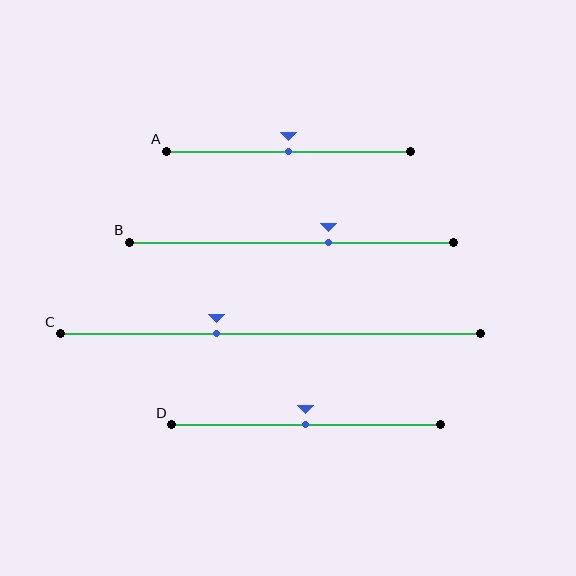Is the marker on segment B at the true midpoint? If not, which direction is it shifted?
No, the marker on segment B is shifted to the right by about 11% of the segment length.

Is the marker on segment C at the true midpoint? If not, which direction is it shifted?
No, the marker on segment C is shifted to the left by about 13% of the segment length.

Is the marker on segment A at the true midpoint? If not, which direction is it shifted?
Yes, the marker on segment A is at the true midpoint.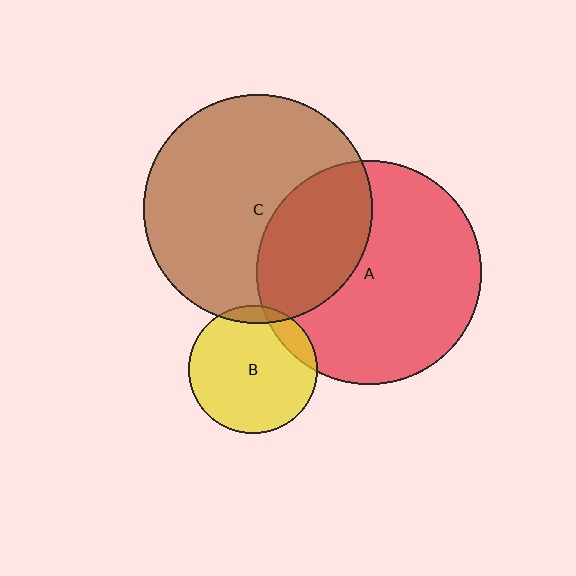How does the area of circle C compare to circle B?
Approximately 3.2 times.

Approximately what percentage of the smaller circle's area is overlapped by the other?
Approximately 35%.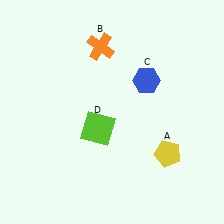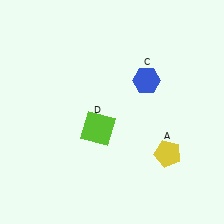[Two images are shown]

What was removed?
The orange cross (B) was removed in Image 2.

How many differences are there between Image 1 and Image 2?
There is 1 difference between the two images.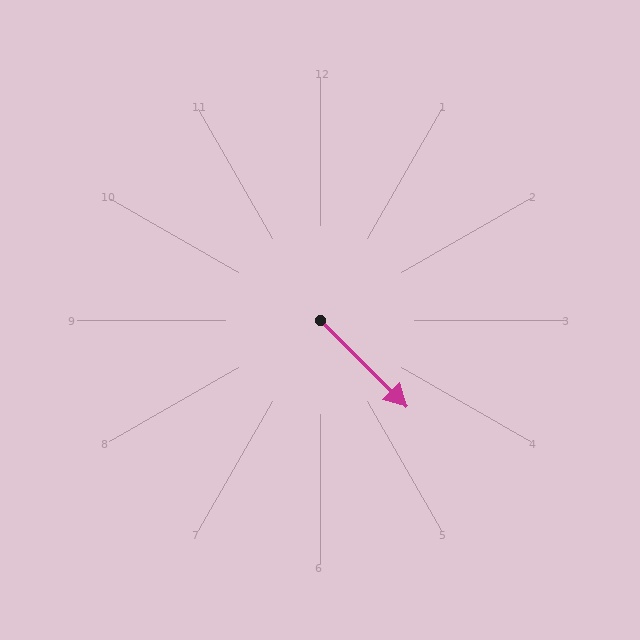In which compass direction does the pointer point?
Southeast.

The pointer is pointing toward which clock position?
Roughly 4 o'clock.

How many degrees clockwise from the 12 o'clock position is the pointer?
Approximately 135 degrees.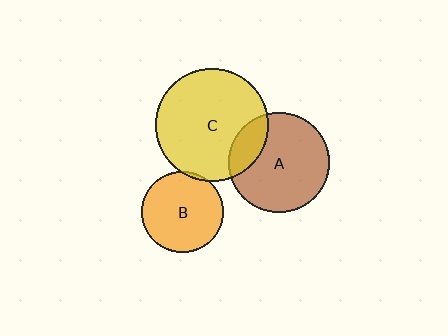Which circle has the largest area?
Circle C (yellow).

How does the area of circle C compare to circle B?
Approximately 1.9 times.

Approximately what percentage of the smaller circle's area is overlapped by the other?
Approximately 5%.